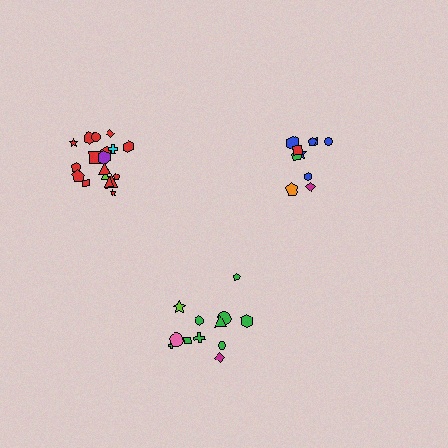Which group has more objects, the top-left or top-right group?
The top-left group.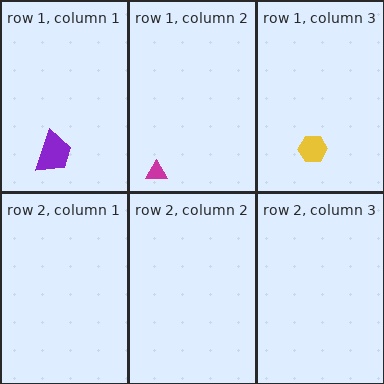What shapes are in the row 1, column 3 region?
The yellow hexagon.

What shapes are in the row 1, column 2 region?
The magenta triangle.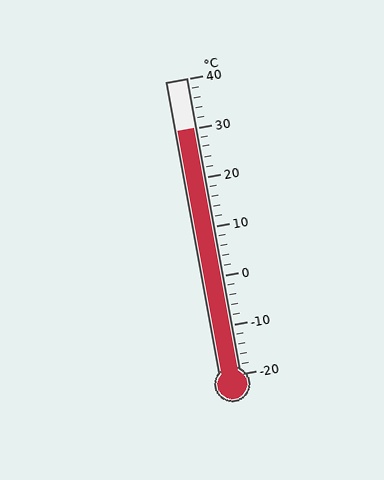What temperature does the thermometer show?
The thermometer shows approximately 30°C.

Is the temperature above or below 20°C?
The temperature is above 20°C.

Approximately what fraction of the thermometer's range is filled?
The thermometer is filled to approximately 85% of its range.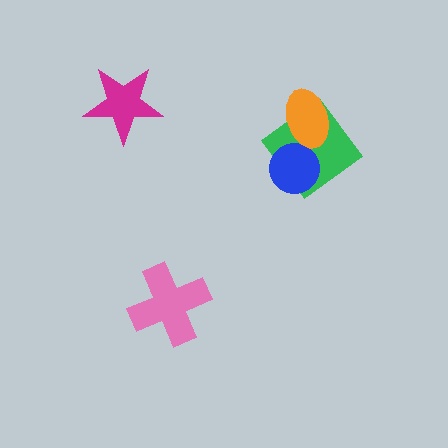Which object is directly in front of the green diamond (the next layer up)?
The blue circle is directly in front of the green diamond.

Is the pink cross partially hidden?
No, no other shape covers it.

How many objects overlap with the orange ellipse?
1 object overlaps with the orange ellipse.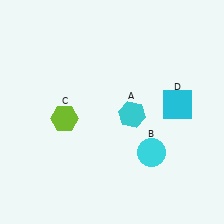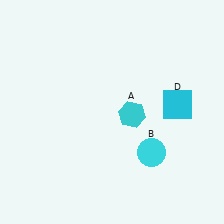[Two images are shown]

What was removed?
The lime hexagon (C) was removed in Image 2.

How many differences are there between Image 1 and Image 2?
There is 1 difference between the two images.